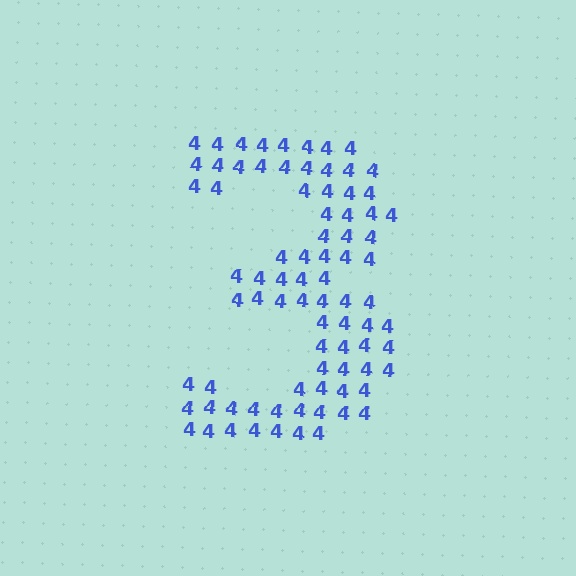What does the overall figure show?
The overall figure shows the digit 3.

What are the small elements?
The small elements are digit 4's.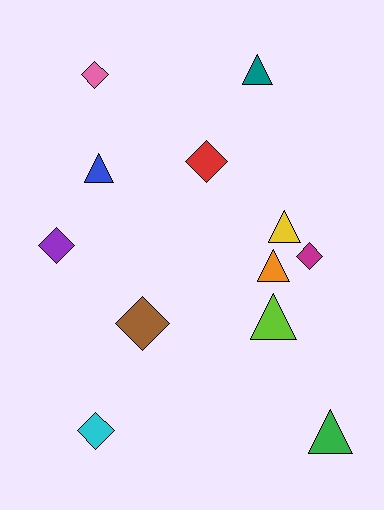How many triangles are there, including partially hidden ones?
There are 6 triangles.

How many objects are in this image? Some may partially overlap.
There are 12 objects.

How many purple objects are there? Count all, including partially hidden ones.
There is 1 purple object.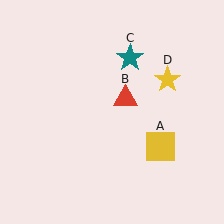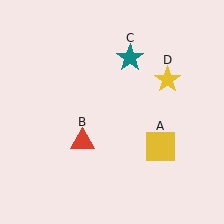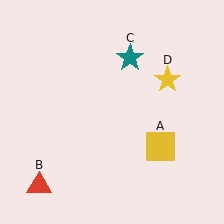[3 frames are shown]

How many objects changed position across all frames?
1 object changed position: red triangle (object B).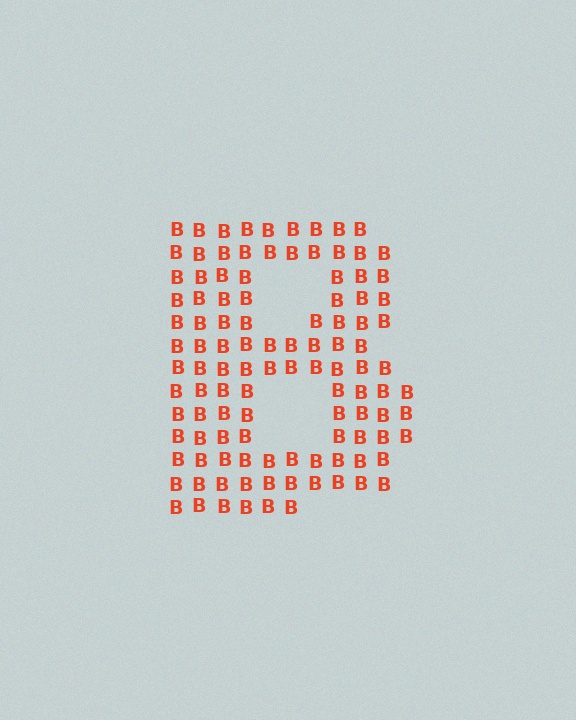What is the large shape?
The large shape is the letter B.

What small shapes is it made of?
It is made of small letter B's.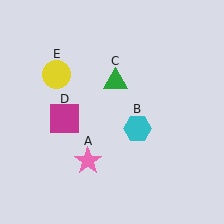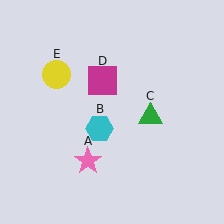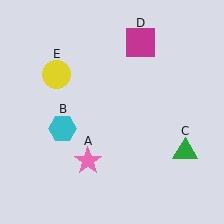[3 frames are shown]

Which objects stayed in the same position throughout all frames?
Pink star (object A) and yellow circle (object E) remained stationary.